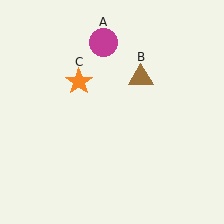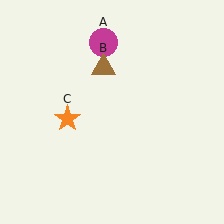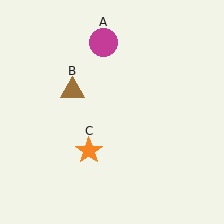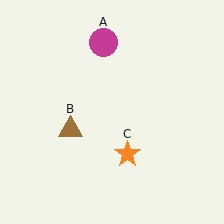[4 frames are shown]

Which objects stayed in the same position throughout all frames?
Magenta circle (object A) remained stationary.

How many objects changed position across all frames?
2 objects changed position: brown triangle (object B), orange star (object C).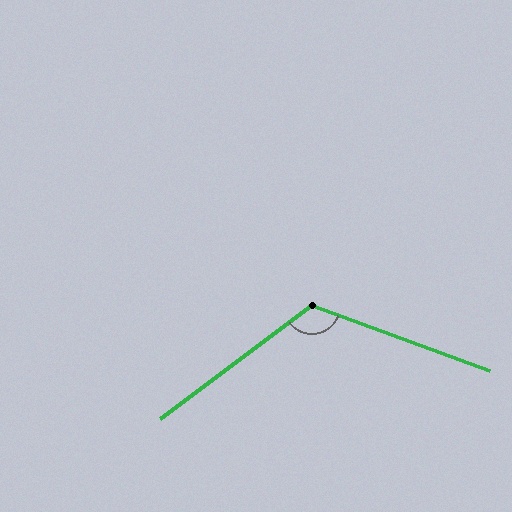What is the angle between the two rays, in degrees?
Approximately 123 degrees.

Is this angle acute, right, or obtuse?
It is obtuse.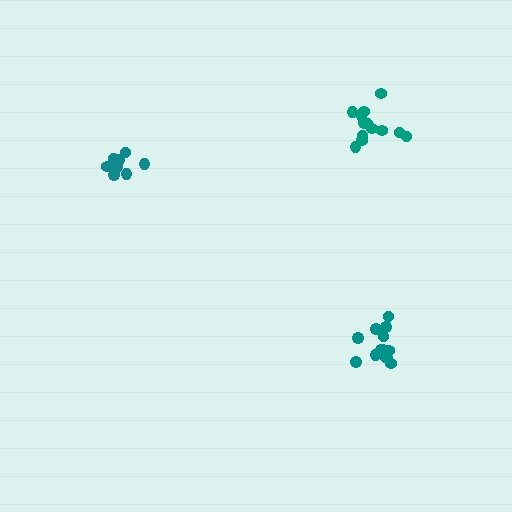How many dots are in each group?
Group 1: 13 dots, Group 2: 8 dots, Group 3: 13 dots (34 total).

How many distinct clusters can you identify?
There are 3 distinct clusters.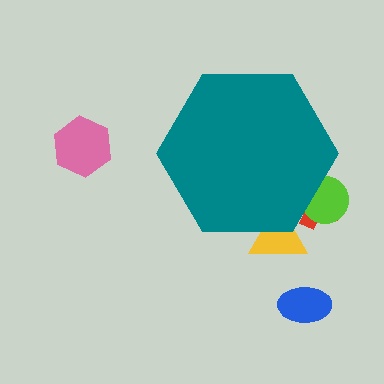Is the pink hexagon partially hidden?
No, the pink hexagon is fully visible.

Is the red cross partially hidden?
Yes, the red cross is partially hidden behind the teal hexagon.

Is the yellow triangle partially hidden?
Yes, the yellow triangle is partially hidden behind the teal hexagon.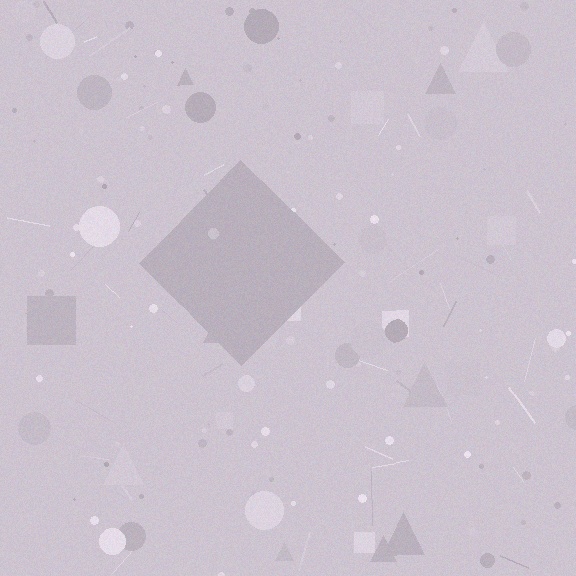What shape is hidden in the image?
A diamond is hidden in the image.